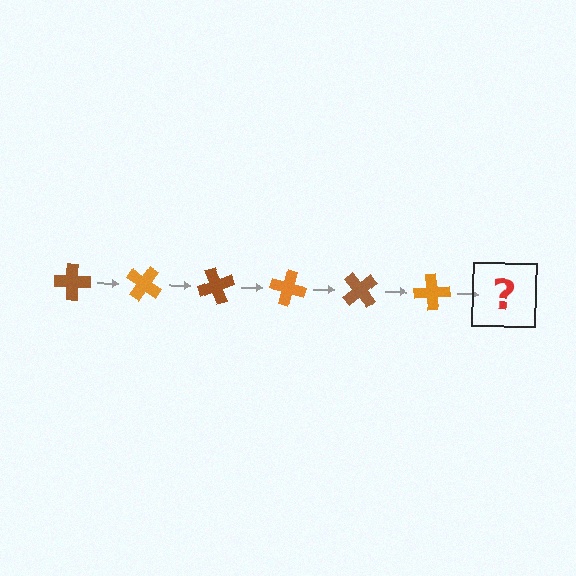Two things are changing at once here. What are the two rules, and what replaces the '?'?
The two rules are that it rotates 35 degrees each step and the color cycles through brown and orange. The '?' should be a brown cross, rotated 210 degrees from the start.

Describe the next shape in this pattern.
It should be a brown cross, rotated 210 degrees from the start.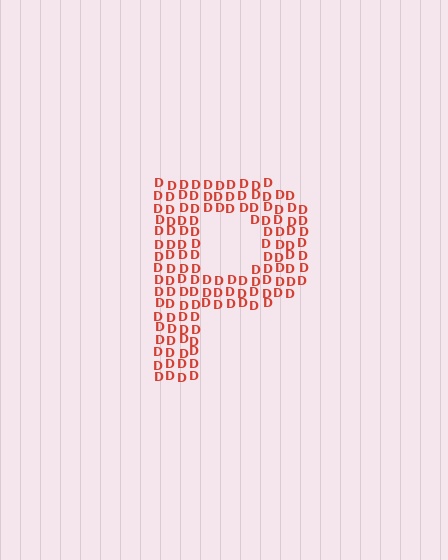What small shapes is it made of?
It is made of small letter D's.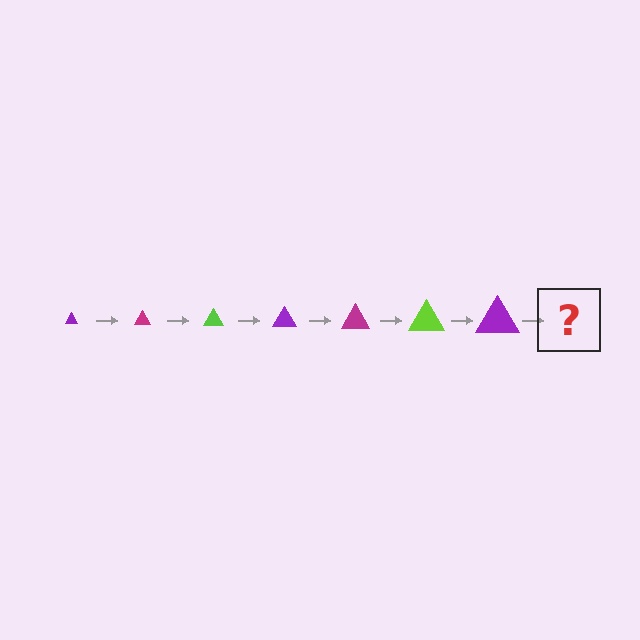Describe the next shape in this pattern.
It should be a magenta triangle, larger than the previous one.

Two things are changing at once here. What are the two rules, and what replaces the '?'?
The two rules are that the triangle grows larger each step and the color cycles through purple, magenta, and lime. The '?' should be a magenta triangle, larger than the previous one.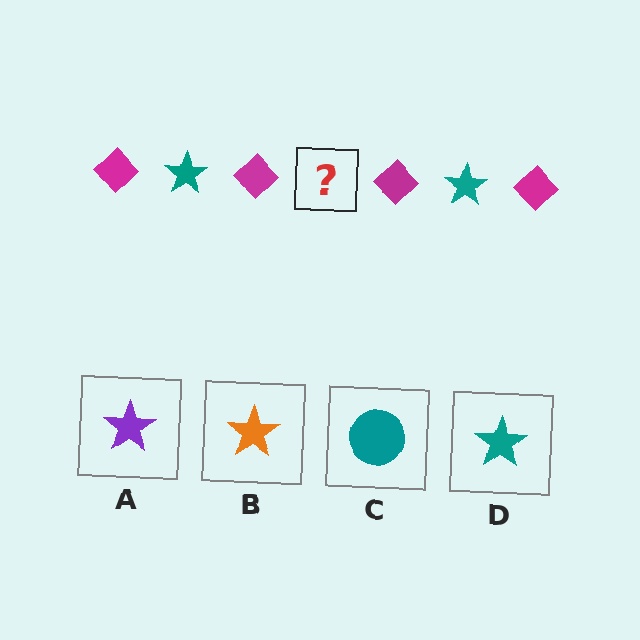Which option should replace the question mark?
Option D.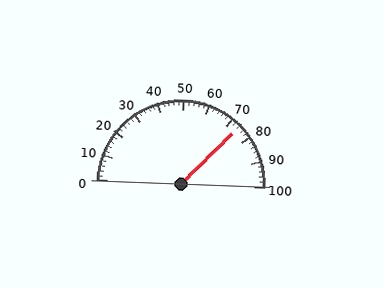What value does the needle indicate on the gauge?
The needle indicates approximately 74.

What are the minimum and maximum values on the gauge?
The gauge ranges from 0 to 100.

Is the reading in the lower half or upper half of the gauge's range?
The reading is in the upper half of the range (0 to 100).